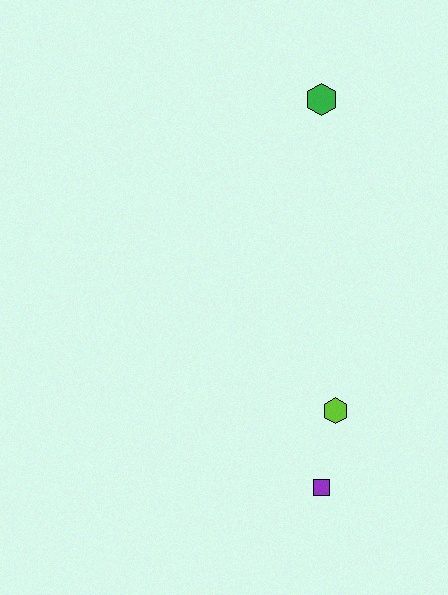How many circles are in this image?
There are no circles.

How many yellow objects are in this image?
There are no yellow objects.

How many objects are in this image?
There are 3 objects.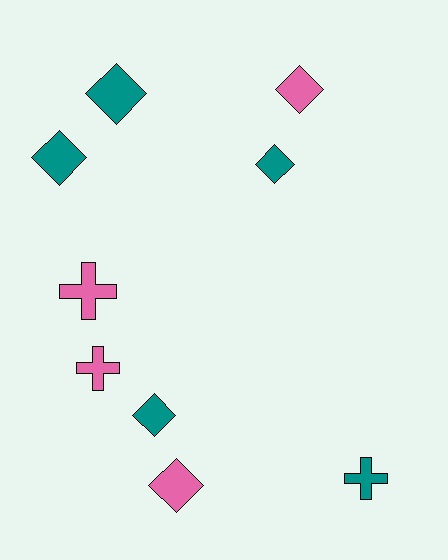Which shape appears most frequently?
Diamond, with 6 objects.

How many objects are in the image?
There are 9 objects.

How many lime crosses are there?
There are no lime crosses.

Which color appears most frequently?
Teal, with 5 objects.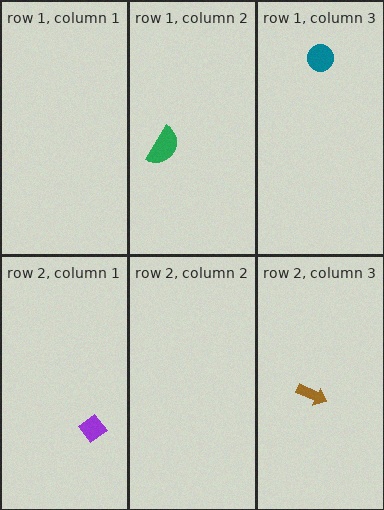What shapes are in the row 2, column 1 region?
The purple diamond.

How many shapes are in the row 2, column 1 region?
1.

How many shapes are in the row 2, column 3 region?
1.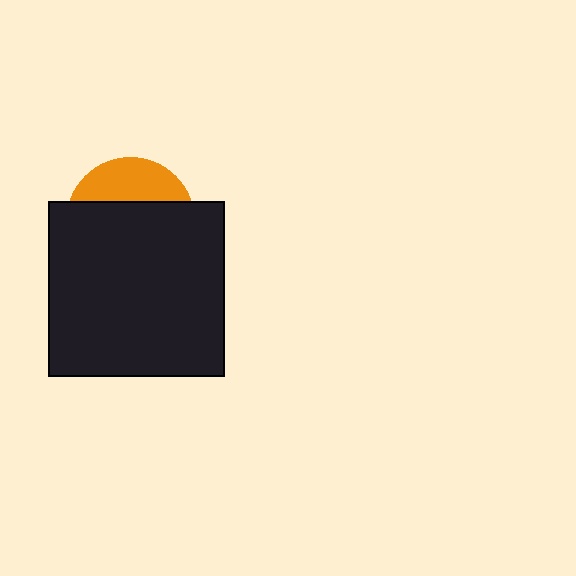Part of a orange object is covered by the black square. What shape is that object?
It is a circle.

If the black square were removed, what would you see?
You would see the complete orange circle.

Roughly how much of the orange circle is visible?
A small part of it is visible (roughly 30%).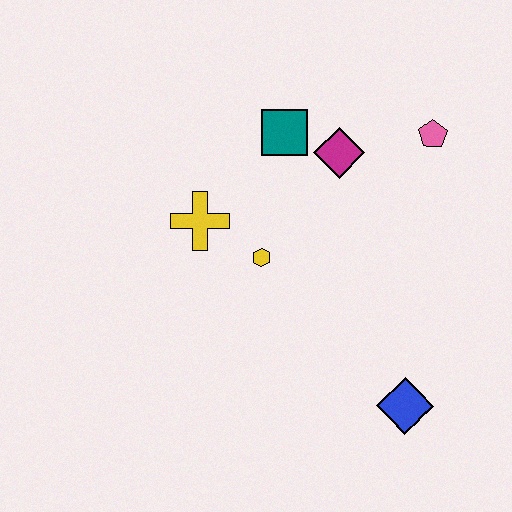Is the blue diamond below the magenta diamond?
Yes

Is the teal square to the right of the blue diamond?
No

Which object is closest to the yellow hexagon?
The yellow cross is closest to the yellow hexagon.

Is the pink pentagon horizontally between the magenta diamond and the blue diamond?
No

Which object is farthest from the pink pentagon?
The blue diamond is farthest from the pink pentagon.